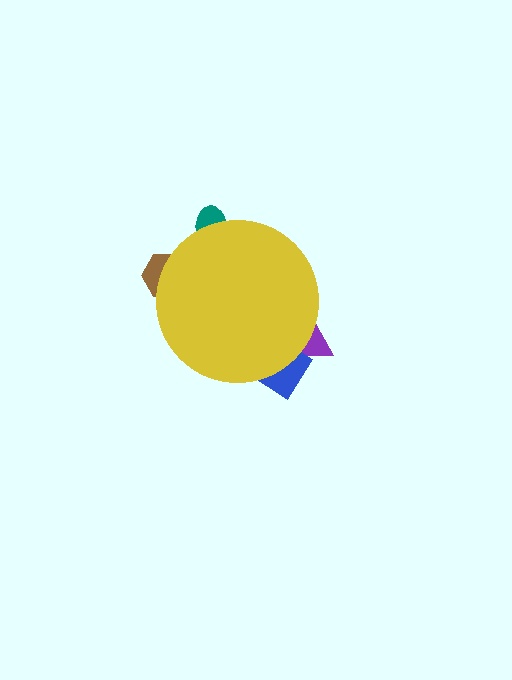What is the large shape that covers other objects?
A yellow circle.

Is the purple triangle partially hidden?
Yes, the purple triangle is partially hidden behind the yellow circle.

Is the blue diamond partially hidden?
Yes, the blue diamond is partially hidden behind the yellow circle.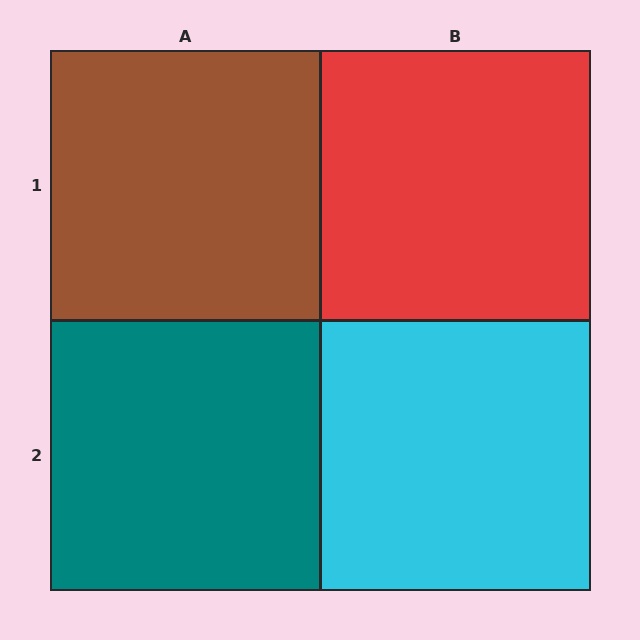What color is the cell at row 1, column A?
Brown.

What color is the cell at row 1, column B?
Red.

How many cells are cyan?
1 cell is cyan.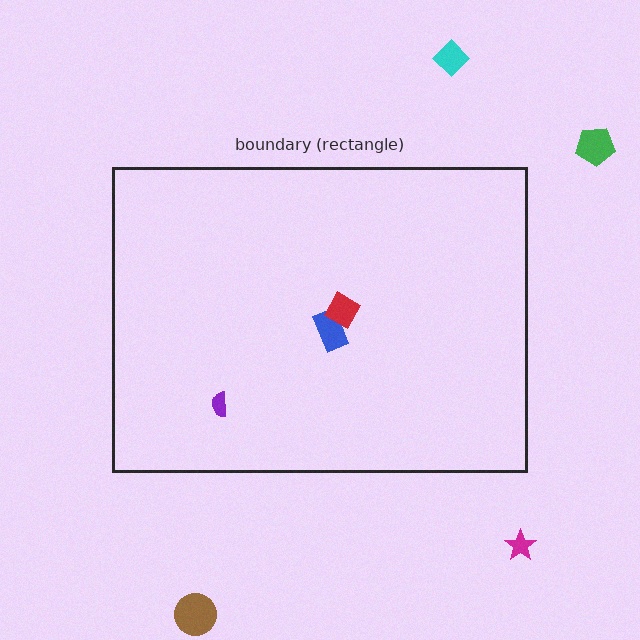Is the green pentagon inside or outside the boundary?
Outside.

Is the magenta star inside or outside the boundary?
Outside.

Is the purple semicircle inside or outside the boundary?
Inside.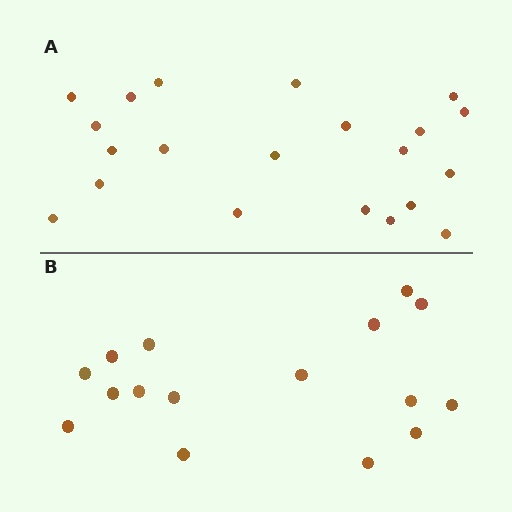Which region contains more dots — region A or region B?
Region A (the top region) has more dots.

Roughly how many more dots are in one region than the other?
Region A has about 5 more dots than region B.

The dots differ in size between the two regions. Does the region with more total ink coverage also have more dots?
No. Region B has more total ink coverage because its dots are larger, but region A actually contains more individual dots. Total area can be misleading — the number of items is what matters here.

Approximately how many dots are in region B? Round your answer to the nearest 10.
About 20 dots. (The exact count is 16, which rounds to 20.)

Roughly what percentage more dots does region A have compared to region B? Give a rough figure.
About 30% more.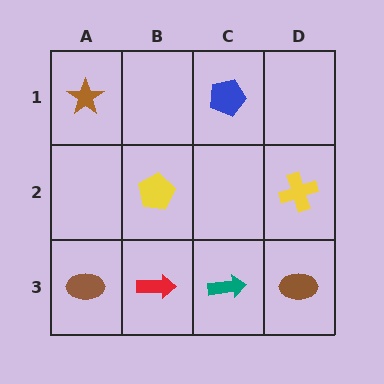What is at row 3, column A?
A brown ellipse.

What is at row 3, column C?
A teal arrow.